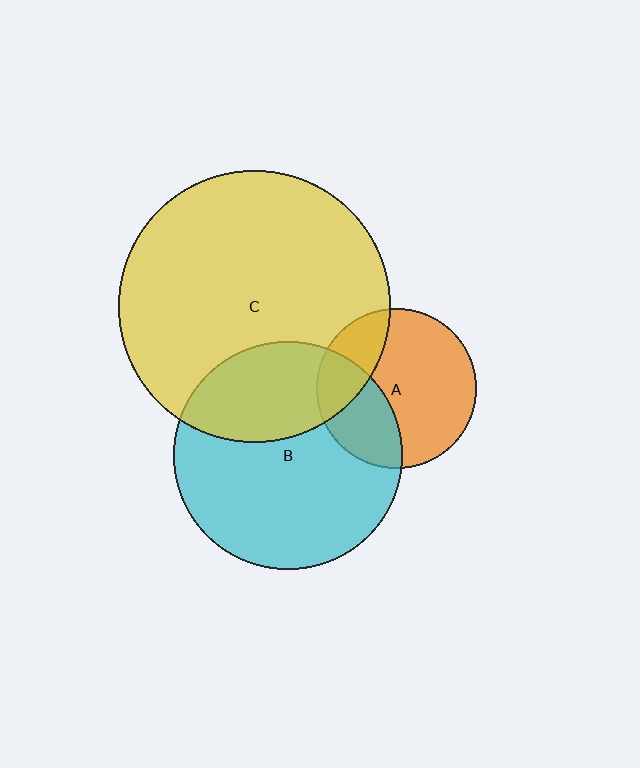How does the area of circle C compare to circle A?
Approximately 2.9 times.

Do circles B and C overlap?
Yes.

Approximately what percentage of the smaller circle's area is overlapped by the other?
Approximately 35%.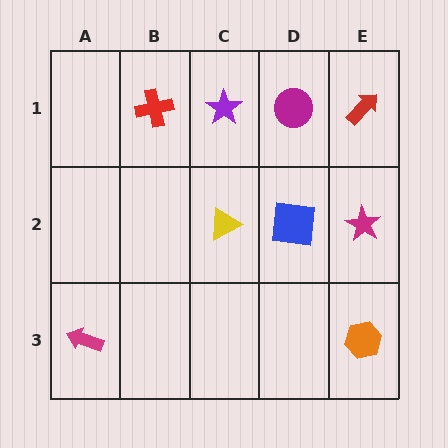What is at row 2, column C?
A yellow triangle.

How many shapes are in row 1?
4 shapes.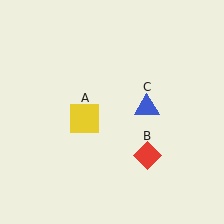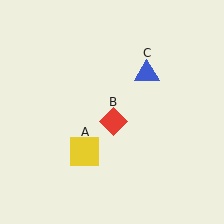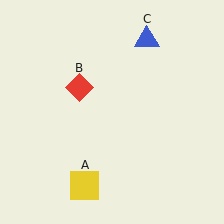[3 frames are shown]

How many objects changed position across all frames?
3 objects changed position: yellow square (object A), red diamond (object B), blue triangle (object C).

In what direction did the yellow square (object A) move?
The yellow square (object A) moved down.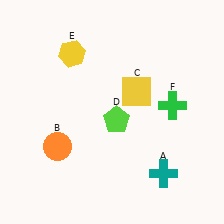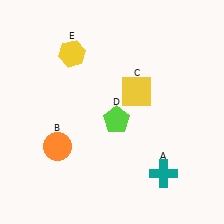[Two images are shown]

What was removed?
The green cross (F) was removed in Image 2.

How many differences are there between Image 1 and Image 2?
There is 1 difference between the two images.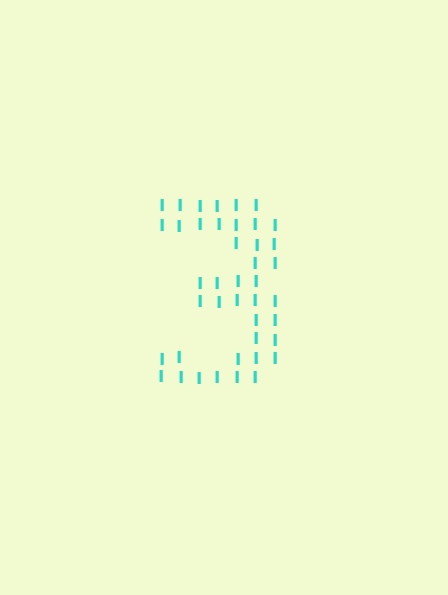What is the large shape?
The large shape is the digit 3.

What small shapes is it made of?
It is made of small letter I's.